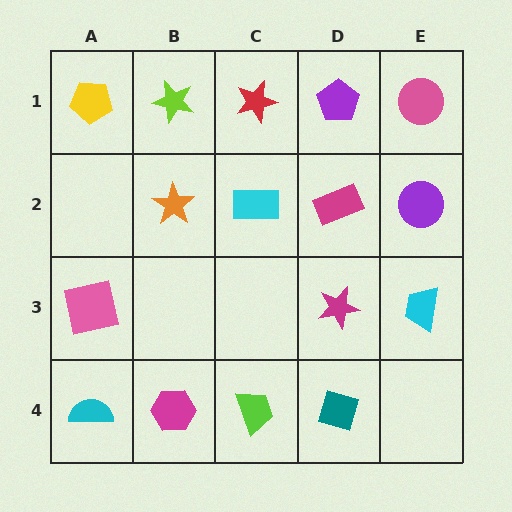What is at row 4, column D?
A teal diamond.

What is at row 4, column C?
A lime trapezoid.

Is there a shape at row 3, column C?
No, that cell is empty.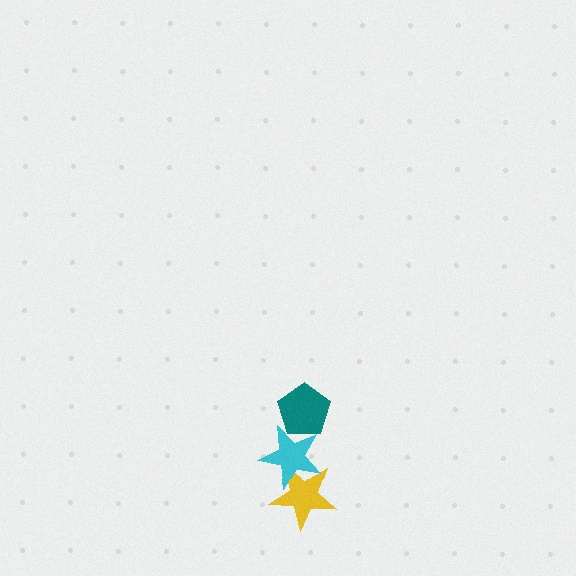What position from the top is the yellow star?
The yellow star is 3rd from the top.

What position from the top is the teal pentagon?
The teal pentagon is 1st from the top.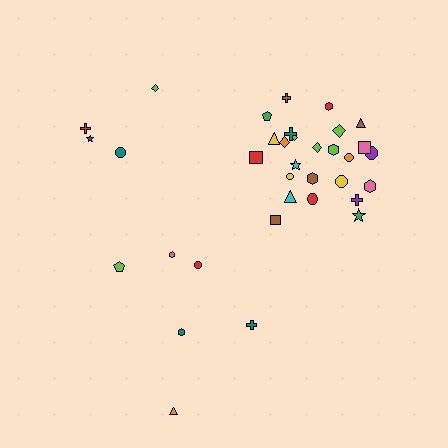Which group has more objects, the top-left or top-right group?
The top-right group.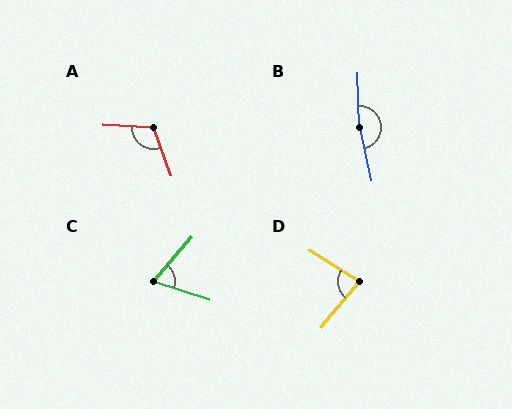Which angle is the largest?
B, at approximately 170 degrees.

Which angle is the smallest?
C, at approximately 68 degrees.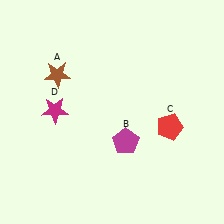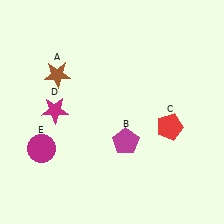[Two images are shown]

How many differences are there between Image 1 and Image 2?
There is 1 difference between the two images.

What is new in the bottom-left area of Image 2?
A magenta circle (E) was added in the bottom-left area of Image 2.